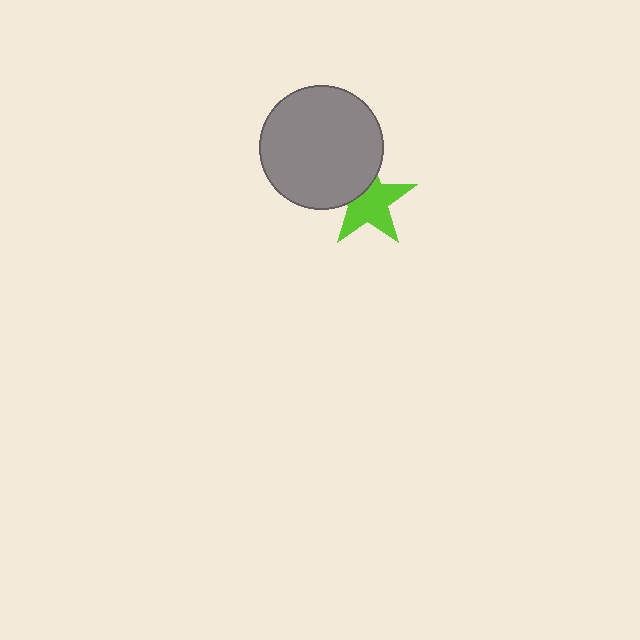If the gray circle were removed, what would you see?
You would see the complete lime star.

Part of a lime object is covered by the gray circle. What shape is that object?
It is a star.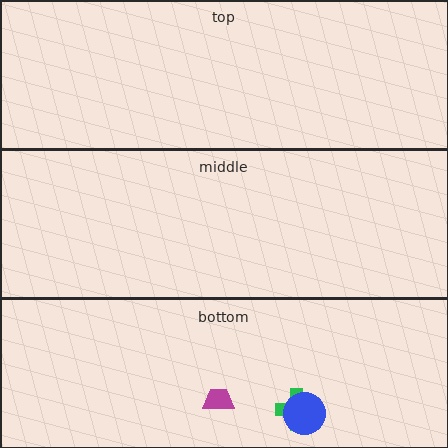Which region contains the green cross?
The bottom region.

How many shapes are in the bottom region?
3.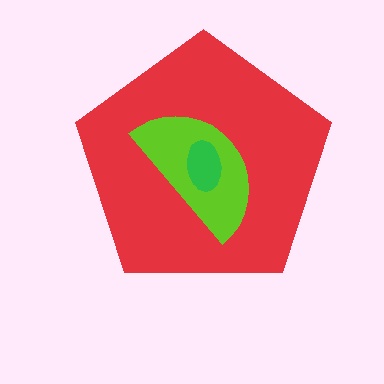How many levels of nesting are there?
3.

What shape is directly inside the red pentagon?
The lime semicircle.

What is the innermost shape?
The green ellipse.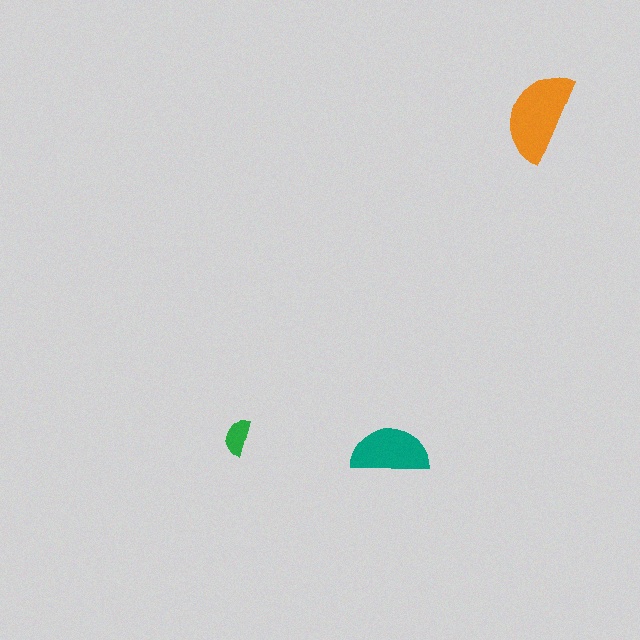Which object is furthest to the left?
The green semicircle is leftmost.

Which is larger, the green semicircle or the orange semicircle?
The orange one.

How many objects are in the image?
There are 3 objects in the image.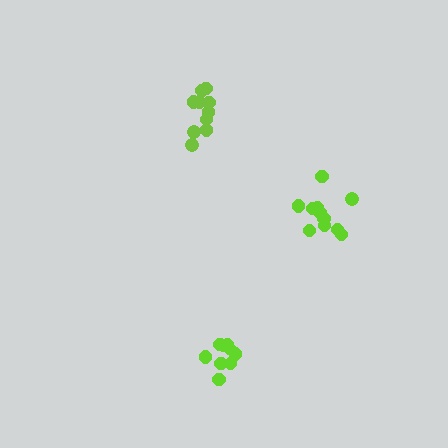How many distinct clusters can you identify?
There are 3 distinct clusters.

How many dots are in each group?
Group 1: 10 dots, Group 2: 11 dots, Group 3: 9 dots (30 total).